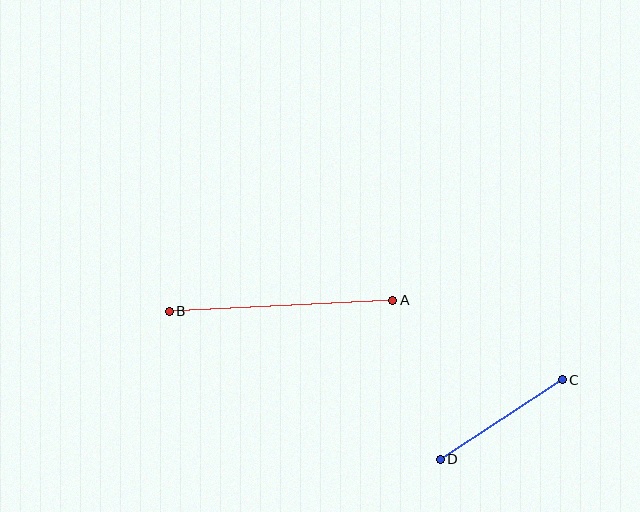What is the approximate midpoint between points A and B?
The midpoint is at approximately (281, 306) pixels.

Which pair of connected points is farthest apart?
Points A and B are farthest apart.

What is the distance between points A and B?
The distance is approximately 224 pixels.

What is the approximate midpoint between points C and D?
The midpoint is at approximately (501, 419) pixels.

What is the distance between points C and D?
The distance is approximately 145 pixels.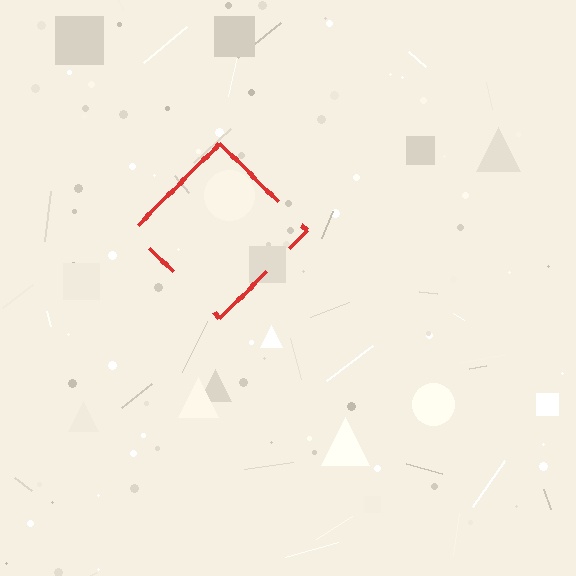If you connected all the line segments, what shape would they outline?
They would outline a diamond.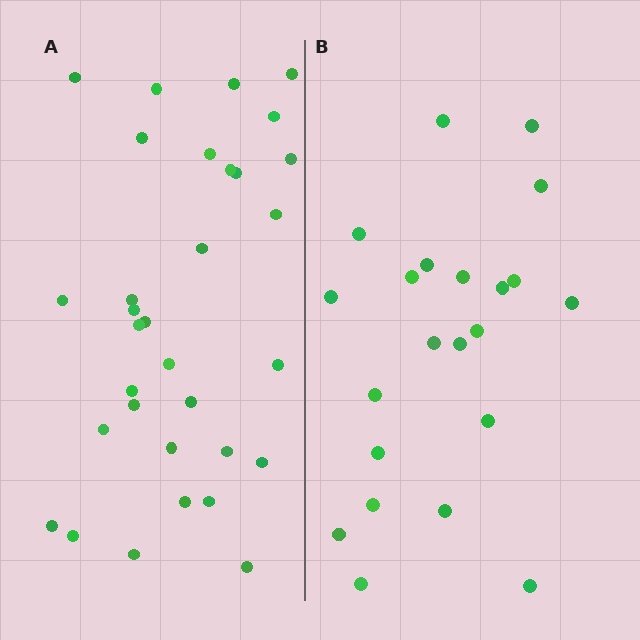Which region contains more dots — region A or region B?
Region A (the left region) has more dots.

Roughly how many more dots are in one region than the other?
Region A has roughly 10 or so more dots than region B.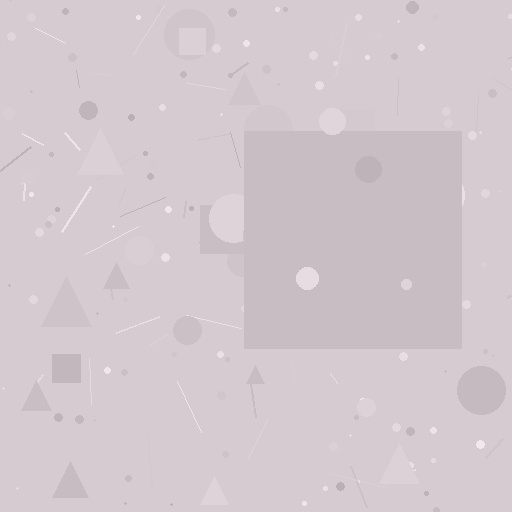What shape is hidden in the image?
A square is hidden in the image.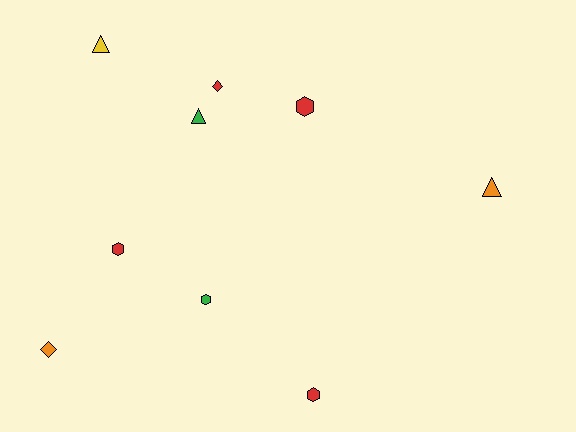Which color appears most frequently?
Red, with 4 objects.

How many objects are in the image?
There are 9 objects.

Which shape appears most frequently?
Hexagon, with 4 objects.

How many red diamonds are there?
There is 1 red diamond.